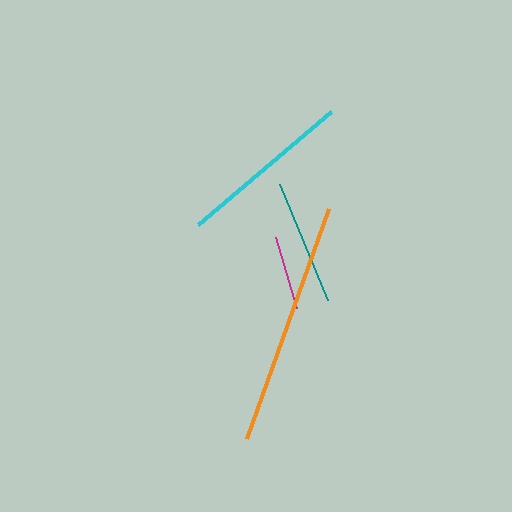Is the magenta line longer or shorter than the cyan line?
The cyan line is longer than the magenta line.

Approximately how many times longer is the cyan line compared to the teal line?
The cyan line is approximately 1.4 times the length of the teal line.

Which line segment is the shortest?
The magenta line is the shortest at approximately 74 pixels.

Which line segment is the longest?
The orange line is the longest at approximately 244 pixels.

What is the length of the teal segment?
The teal segment is approximately 125 pixels long.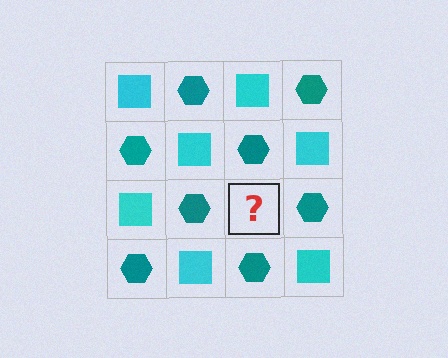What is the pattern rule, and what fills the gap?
The rule is that it alternates cyan square and teal hexagon in a checkerboard pattern. The gap should be filled with a cyan square.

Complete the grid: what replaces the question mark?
The question mark should be replaced with a cyan square.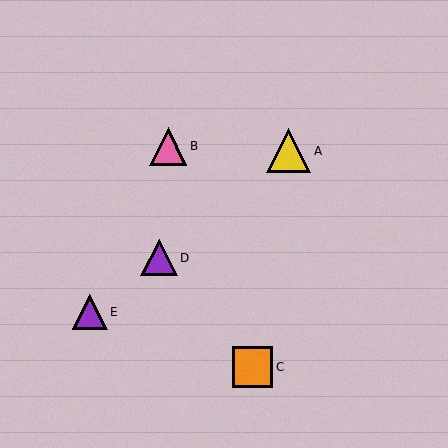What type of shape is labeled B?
Shape B is a pink triangle.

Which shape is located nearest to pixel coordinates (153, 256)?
The purple triangle (labeled D) at (159, 258) is nearest to that location.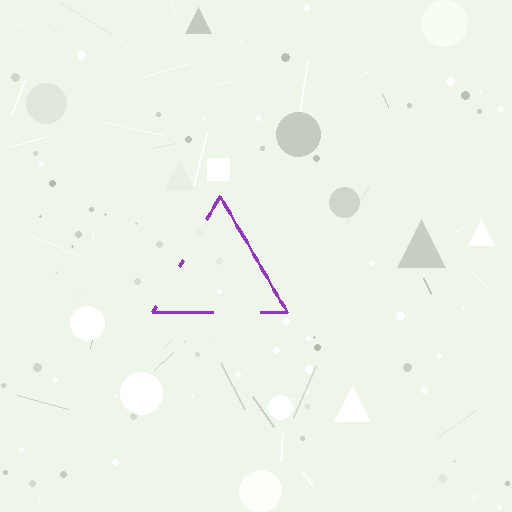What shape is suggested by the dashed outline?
The dashed outline suggests a triangle.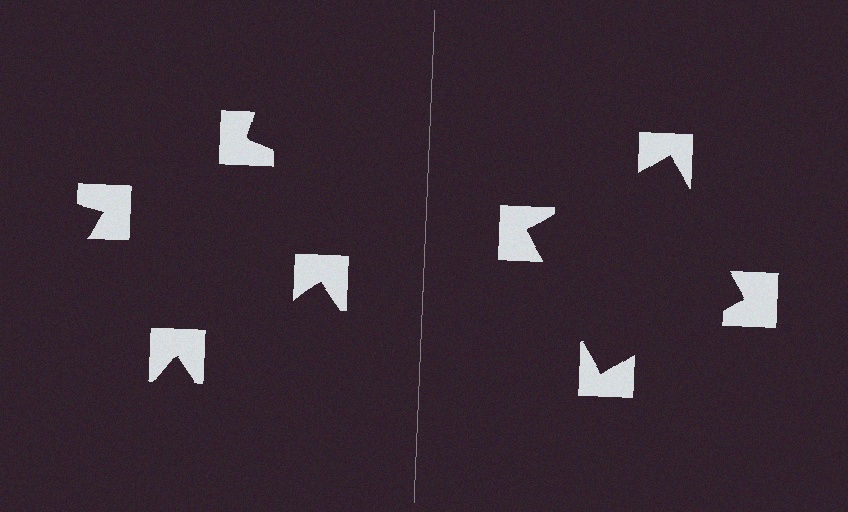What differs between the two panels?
The notched squares are positioned identically on both sides; only the wedge orientations differ. On the right they align to a square; on the left they are misaligned.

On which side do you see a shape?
An illusory square appears on the right side. On the left side the wedge cuts are rotated, so no coherent shape forms.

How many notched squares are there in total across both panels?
8 — 4 on each side.